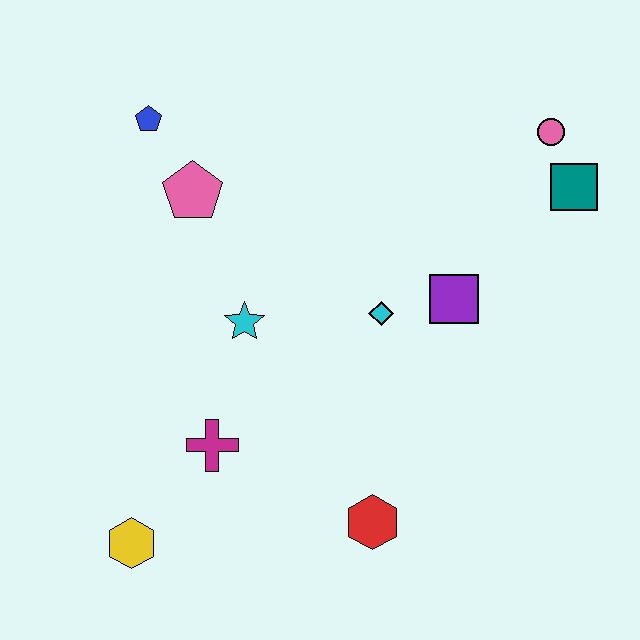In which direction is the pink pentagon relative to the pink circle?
The pink pentagon is to the left of the pink circle.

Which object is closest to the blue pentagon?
The pink pentagon is closest to the blue pentagon.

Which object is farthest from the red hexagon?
The blue pentagon is farthest from the red hexagon.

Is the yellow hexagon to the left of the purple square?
Yes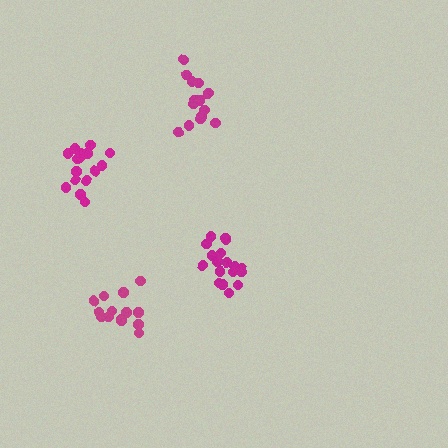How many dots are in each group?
Group 1: 19 dots, Group 2: 15 dots, Group 3: 15 dots, Group 4: 16 dots (65 total).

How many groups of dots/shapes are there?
There are 4 groups.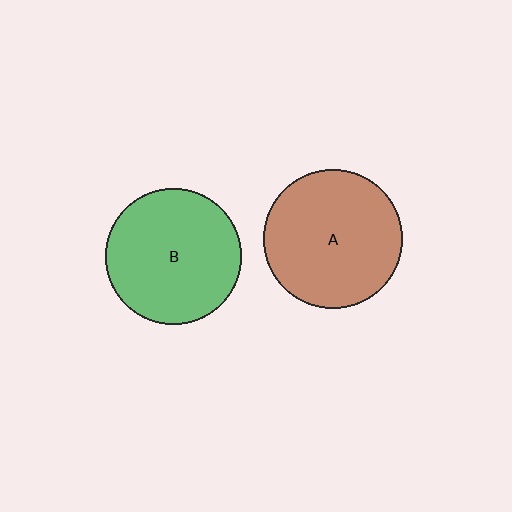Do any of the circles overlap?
No, none of the circles overlap.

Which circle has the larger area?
Circle A (brown).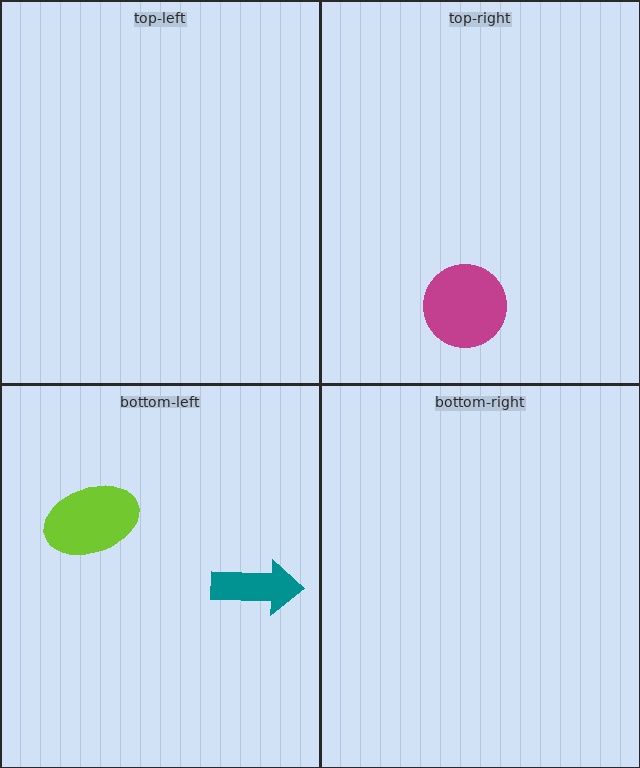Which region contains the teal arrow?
The bottom-left region.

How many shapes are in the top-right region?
1.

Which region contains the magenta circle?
The top-right region.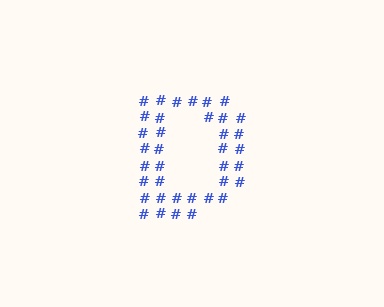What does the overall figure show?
The overall figure shows the letter D.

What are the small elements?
The small elements are hash symbols.